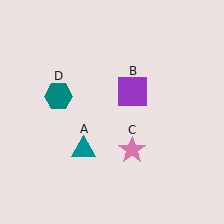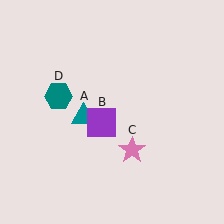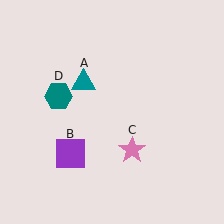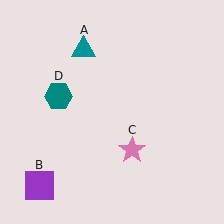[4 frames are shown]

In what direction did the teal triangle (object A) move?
The teal triangle (object A) moved up.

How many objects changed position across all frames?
2 objects changed position: teal triangle (object A), purple square (object B).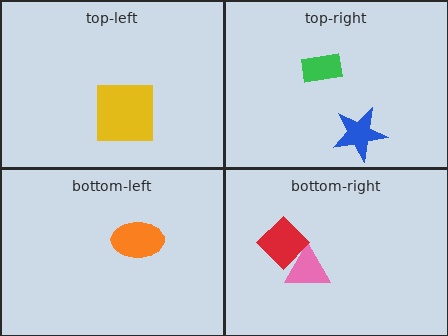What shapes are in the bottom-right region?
The pink triangle, the red diamond.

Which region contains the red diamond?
The bottom-right region.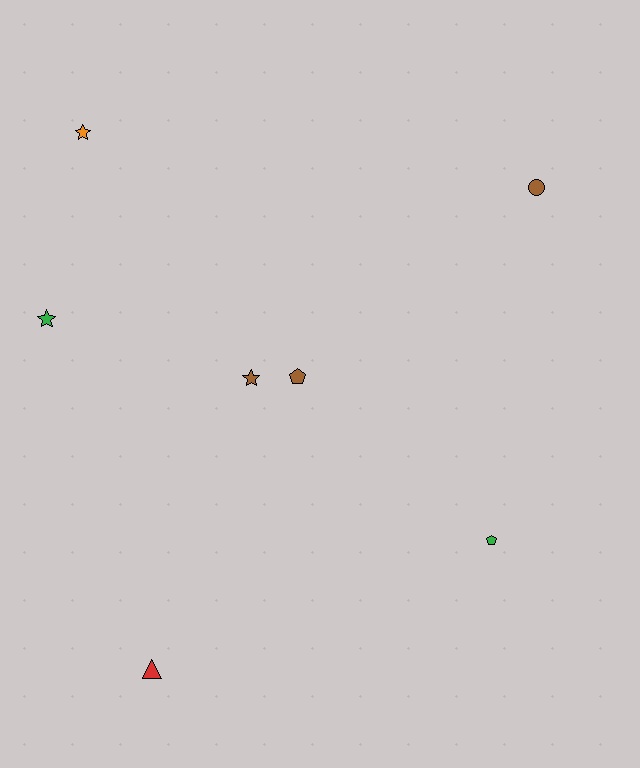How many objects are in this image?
There are 7 objects.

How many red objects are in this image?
There is 1 red object.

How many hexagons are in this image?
There are no hexagons.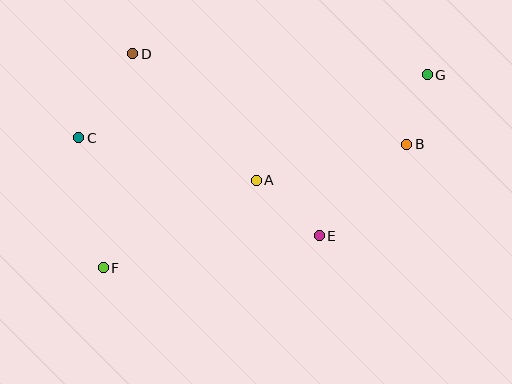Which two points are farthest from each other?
Points F and G are farthest from each other.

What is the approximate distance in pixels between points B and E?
The distance between B and E is approximately 127 pixels.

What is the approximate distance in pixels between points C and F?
The distance between C and F is approximately 132 pixels.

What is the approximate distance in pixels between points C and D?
The distance between C and D is approximately 100 pixels.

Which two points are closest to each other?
Points B and G are closest to each other.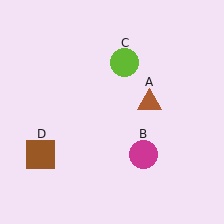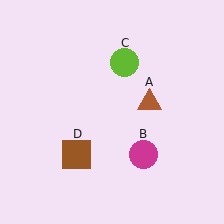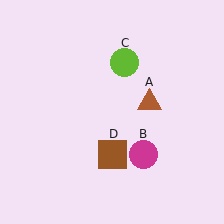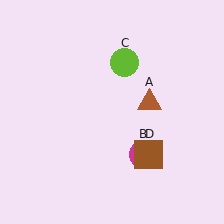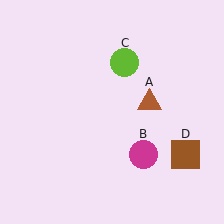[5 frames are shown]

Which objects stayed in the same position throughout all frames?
Brown triangle (object A) and magenta circle (object B) and lime circle (object C) remained stationary.